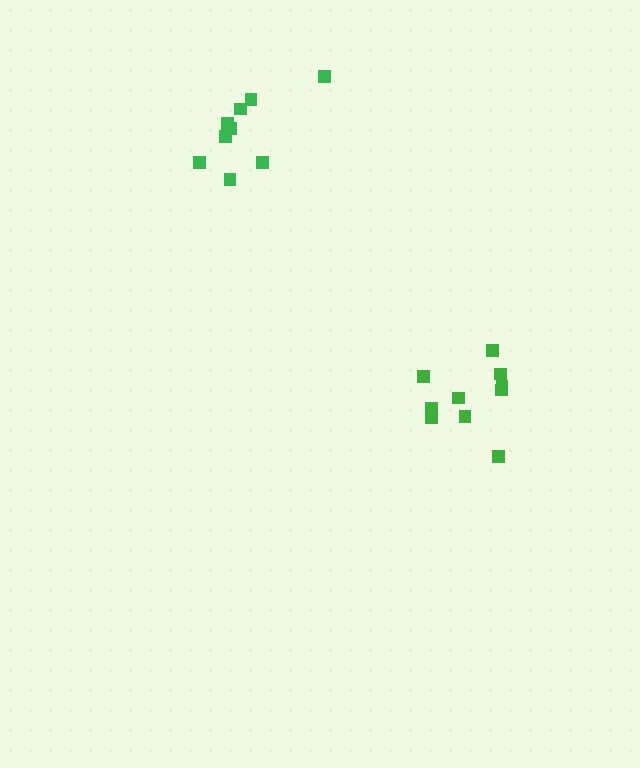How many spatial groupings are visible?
There are 2 spatial groupings.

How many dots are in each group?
Group 1: 9 dots, Group 2: 10 dots (19 total).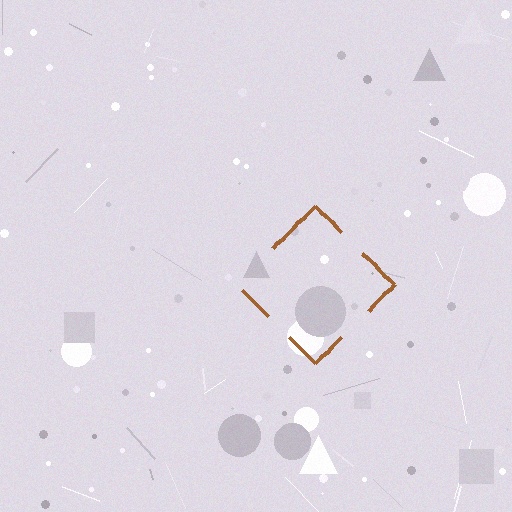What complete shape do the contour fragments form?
The contour fragments form a diamond.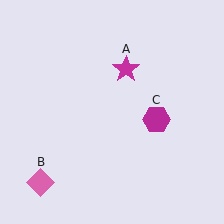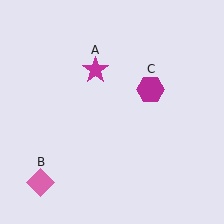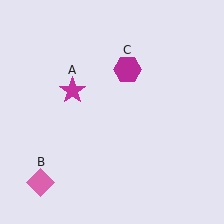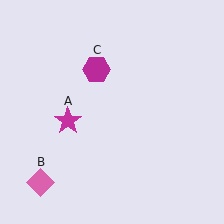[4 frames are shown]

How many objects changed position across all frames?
2 objects changed position: magenta star (object A), magenta hexagon (object C).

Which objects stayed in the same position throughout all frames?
Pink diamond (object B) remained stationary.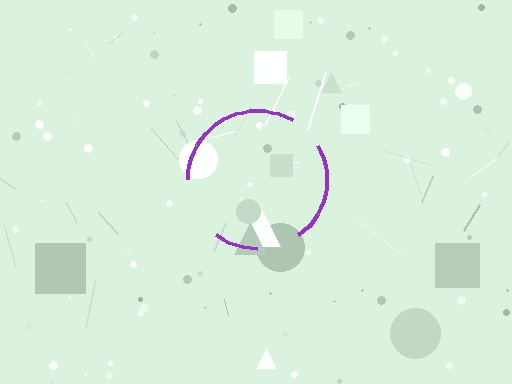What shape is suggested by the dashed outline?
The dashed outline suggests a circle.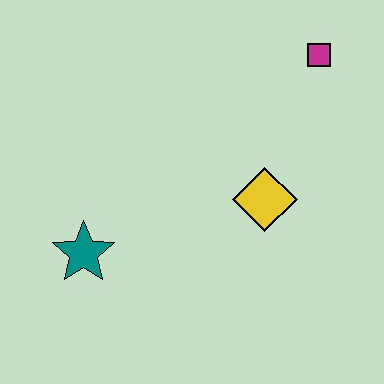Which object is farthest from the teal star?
The magenta square is farthest from the teal star.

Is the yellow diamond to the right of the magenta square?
No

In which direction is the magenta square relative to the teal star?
The magenta square is to the right of the teal star.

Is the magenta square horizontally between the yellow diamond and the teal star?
No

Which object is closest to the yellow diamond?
The magenta square is closest to the yellow diamond.